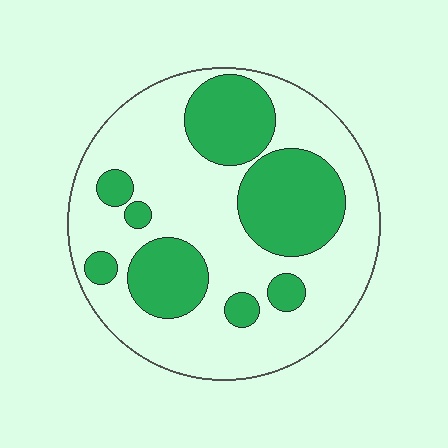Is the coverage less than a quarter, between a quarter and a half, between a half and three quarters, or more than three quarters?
Between a quarter and a half.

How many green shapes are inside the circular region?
8.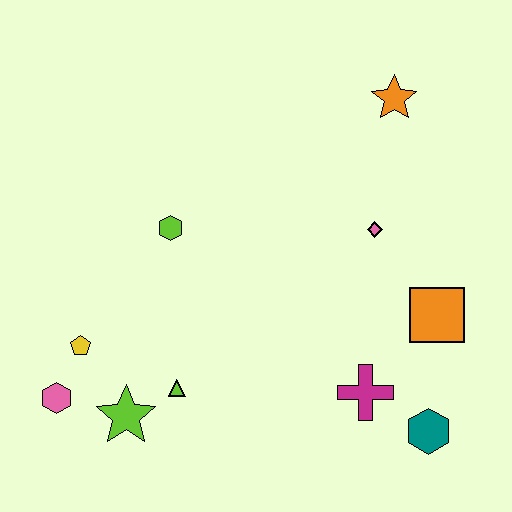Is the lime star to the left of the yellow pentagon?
No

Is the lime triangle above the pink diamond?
No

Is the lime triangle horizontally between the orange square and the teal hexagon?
No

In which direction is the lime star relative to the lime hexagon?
The lime star is below the lime hexagon.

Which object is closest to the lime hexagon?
The yellow pentagon is closest to the lime hexagon.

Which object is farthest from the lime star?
The orange star is farthest from the lime star.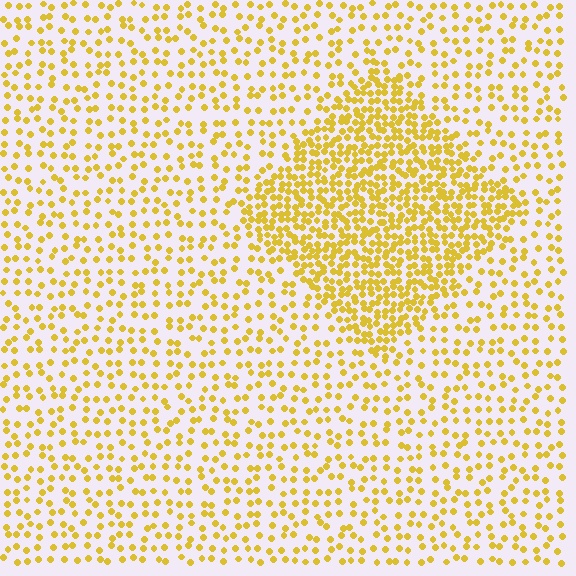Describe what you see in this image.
The image contains small yellow elements arranged at two different densities. A diamond-shaped region is visible where the elements are more densely packed than the surrounding area.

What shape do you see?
I see a diamond.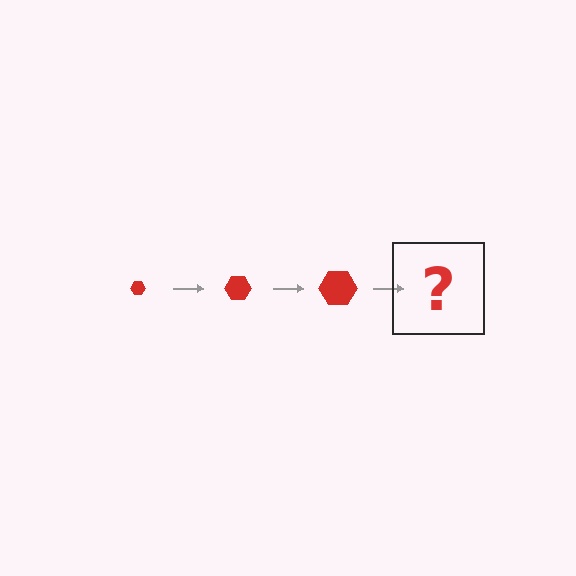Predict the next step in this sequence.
The next step is a red hexagon, larger than the previous one.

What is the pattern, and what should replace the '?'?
The pattern is that the hexagon gets progressively larger each step. The '?' should be a red hexagon, larger than the previous one.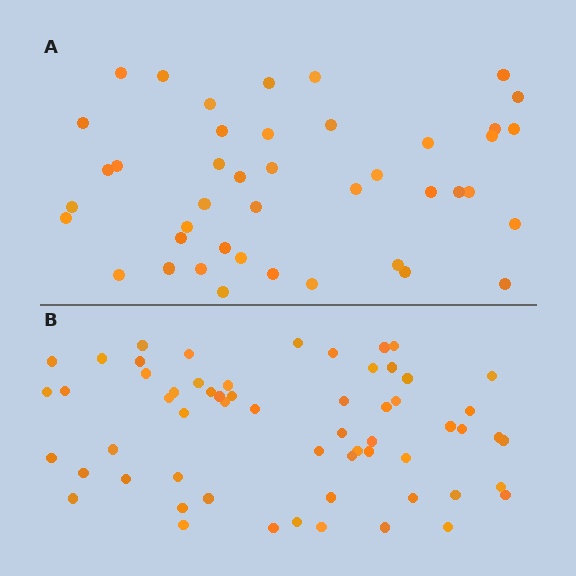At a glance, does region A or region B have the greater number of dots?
Region B (the bottom region) has more dots.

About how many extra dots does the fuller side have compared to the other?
Region B has approximately 15 more dots than region A.